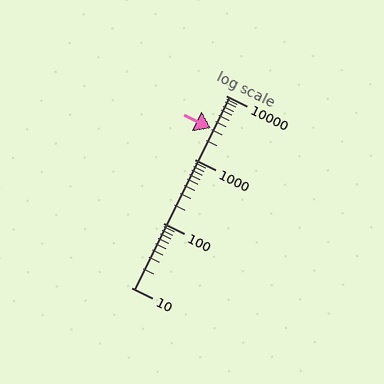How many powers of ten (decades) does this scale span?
The scale spans 3 decades, from 10 to 10000.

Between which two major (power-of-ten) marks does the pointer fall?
The pointer is between 1000 and 10000.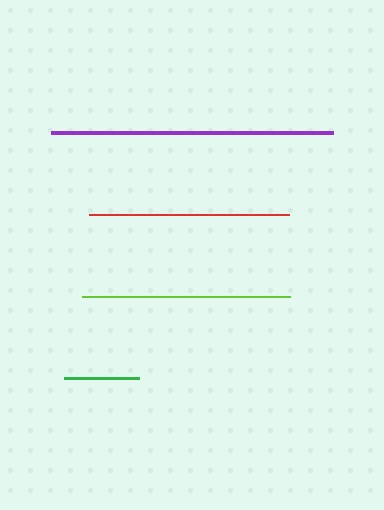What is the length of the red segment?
The red segment is approximately 200 pixels long.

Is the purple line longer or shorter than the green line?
The purple line is longer than the green line.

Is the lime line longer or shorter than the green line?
The lime line is longer than the green line.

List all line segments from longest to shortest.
From longest to shortest: purple, lime, red, green.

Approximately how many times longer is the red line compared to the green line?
The red line is approximately 2.7 times the length of the green line.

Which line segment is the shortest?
The green line is the shortest at approximately 75 pixels.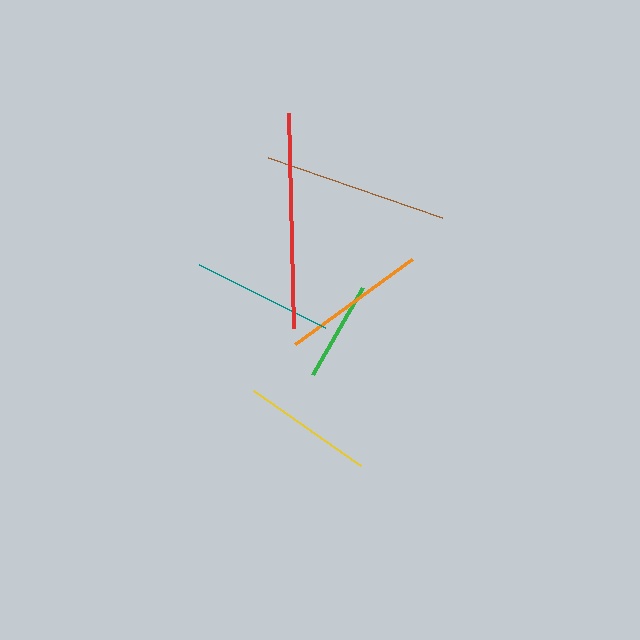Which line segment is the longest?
The red line is the longest at approximately 215 pixels.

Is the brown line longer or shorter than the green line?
The brown line is longer than the green line.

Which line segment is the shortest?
The green line is the shortest at approximately 100 pixels.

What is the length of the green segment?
The green segment is approximately 100 pixels long.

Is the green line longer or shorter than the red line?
The red line is longer than the green line.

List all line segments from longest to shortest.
From longest to shortest: red, brown, orange, teal, yellow, green.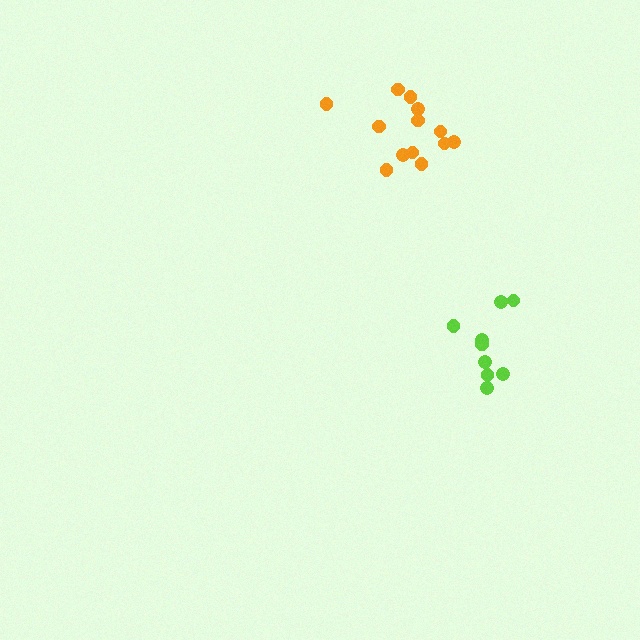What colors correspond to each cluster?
The clusters are colored: lime, orange.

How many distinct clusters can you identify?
There are 2 distinct clusters.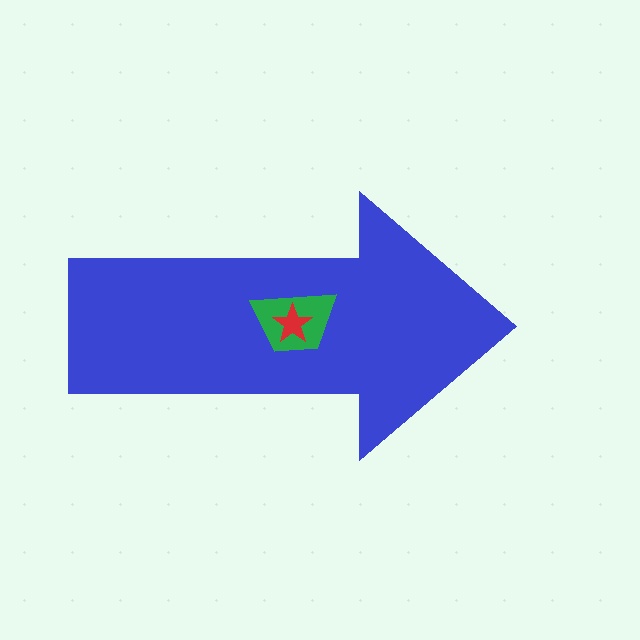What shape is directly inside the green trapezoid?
The red star.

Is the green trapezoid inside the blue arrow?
Yes.